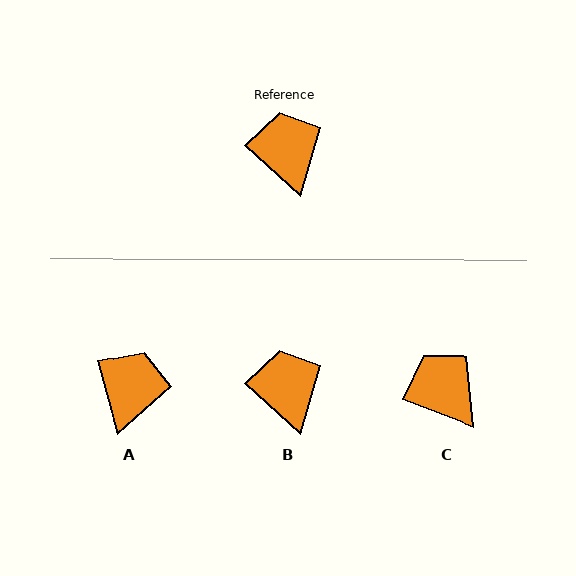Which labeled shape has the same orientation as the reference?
B.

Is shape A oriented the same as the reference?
No, it is off by about 32 degrees.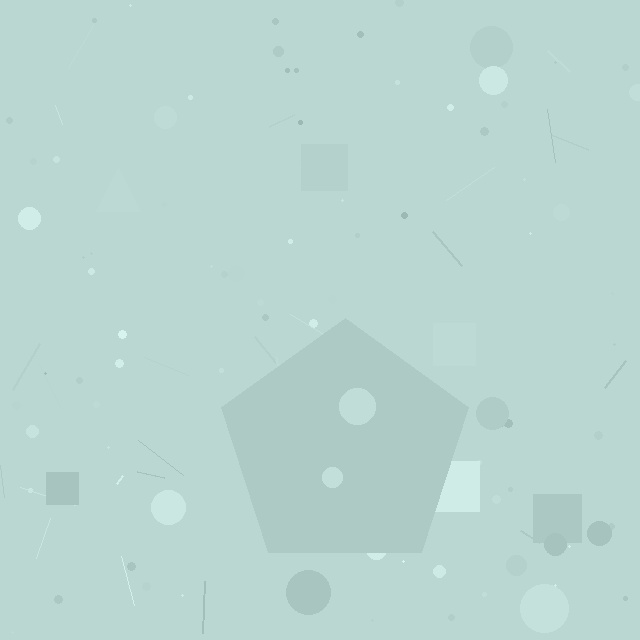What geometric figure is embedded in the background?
A pentagon is embedded in the background.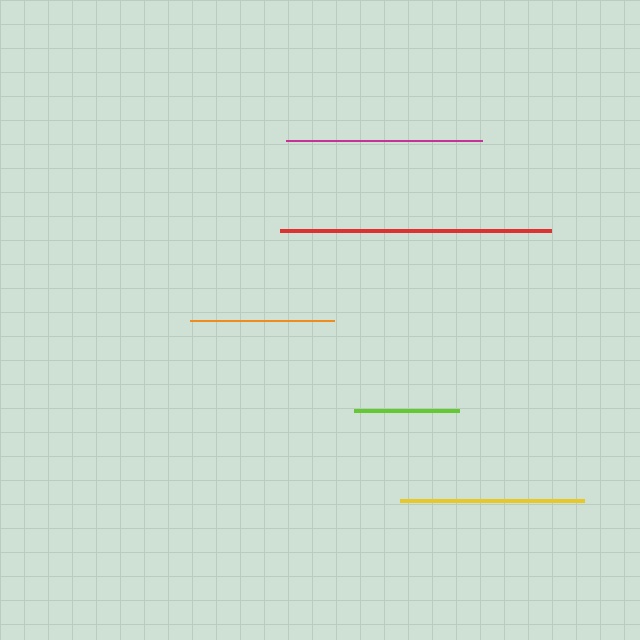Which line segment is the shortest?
The lime line is the shortest at approximately 105 pixels.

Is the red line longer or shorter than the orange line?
The red line is longer than the orange line.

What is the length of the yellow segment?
The yellow segment is approximately 184 pixels long.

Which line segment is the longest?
The red line is the longest at approximately 271 pixels.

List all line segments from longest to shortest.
From longest to shortest: red, magenta, yellow, orange, lime.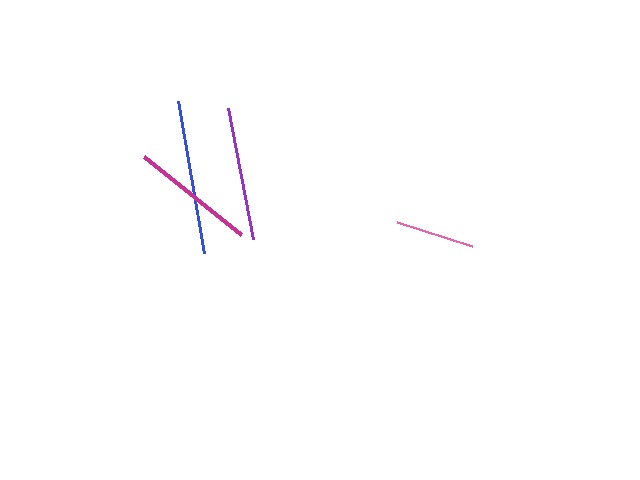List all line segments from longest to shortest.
From longest to shortest: blue, purple, magenta, pink.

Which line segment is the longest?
The blue line is the longest at approximately 154 pixels.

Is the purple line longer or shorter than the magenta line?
The purple line is longer than the magenta line.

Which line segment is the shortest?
The pink line is the shortest at approximately 78 pixels.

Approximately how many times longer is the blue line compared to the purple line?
The blue line is approximately 1.1 times the length of the purple line.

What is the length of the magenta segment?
The magenta segment is approximately 124 pixels long.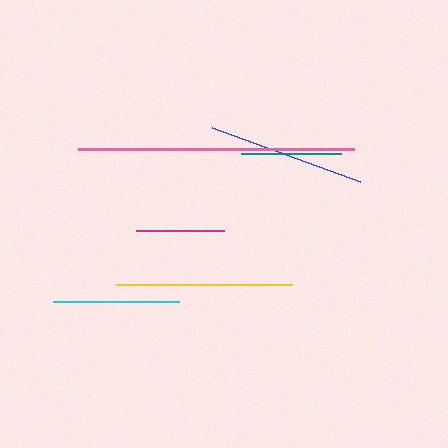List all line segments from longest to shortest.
From longest to shortest: pink, yellow, blue, cyan, teal, magenta.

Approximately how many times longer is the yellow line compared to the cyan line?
The yellow line is approximately 1.4 times the length of the cyan line.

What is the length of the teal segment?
The teal segment is approximately 100 pixels long.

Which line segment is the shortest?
The magenta line is the shortest at approximately 88 pixels.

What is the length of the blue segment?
The blue segment is approximately 157 pixels long.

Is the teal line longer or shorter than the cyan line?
The cyan line is longer than the teal line.